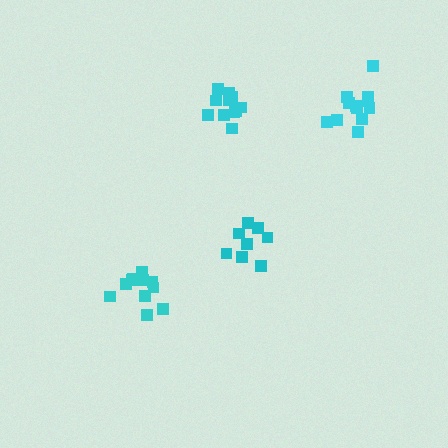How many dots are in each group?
Group 1: 8 dots, Group 2: 11 dots, Group 3: 11 dots, Group 4: 12 dots (42 total).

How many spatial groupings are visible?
There are 4 spatial groupings.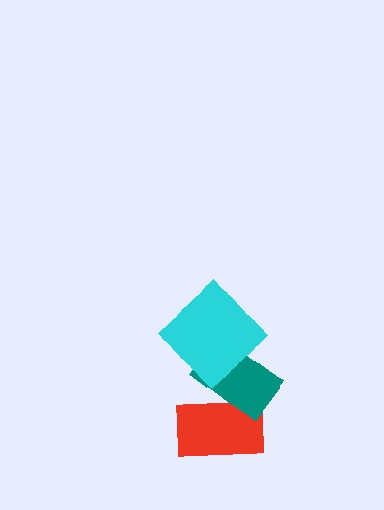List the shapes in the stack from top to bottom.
From top to bottom: the cyan diamond, the teal rectangle, the red rectangle.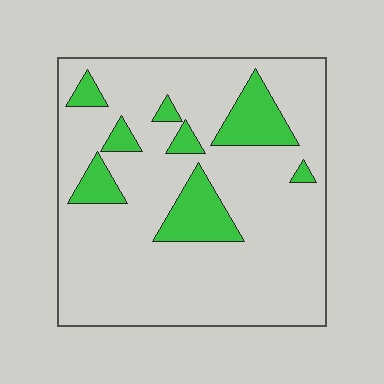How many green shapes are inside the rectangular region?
8.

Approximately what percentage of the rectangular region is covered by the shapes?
Approximately 15%.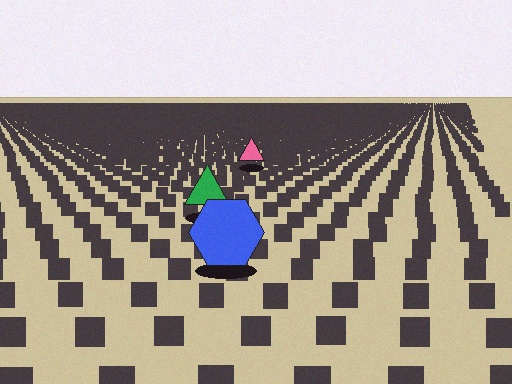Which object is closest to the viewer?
The blue hexagon is closest. The texture marks near it are larger and more spread out.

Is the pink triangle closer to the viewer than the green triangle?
No. The green triangle is closer — you can tell from the texture gradient: the ground texture is coarser near it.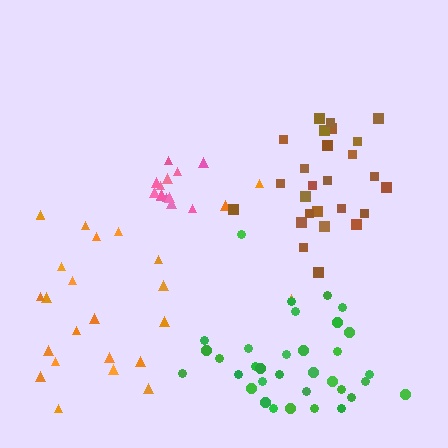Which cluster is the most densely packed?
Pink.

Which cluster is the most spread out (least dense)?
Orange.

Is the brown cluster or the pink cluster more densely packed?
Pink.